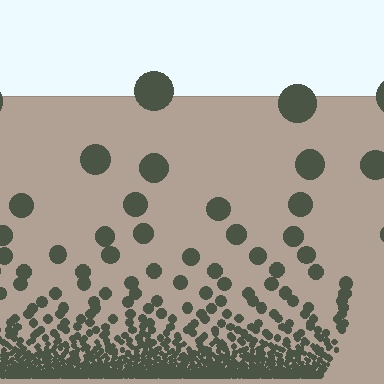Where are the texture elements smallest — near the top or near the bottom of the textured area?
Near the bottom.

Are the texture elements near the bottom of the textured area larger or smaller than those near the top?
Smaller. The gradient is inverted — elements near the bottom are smaller and denser.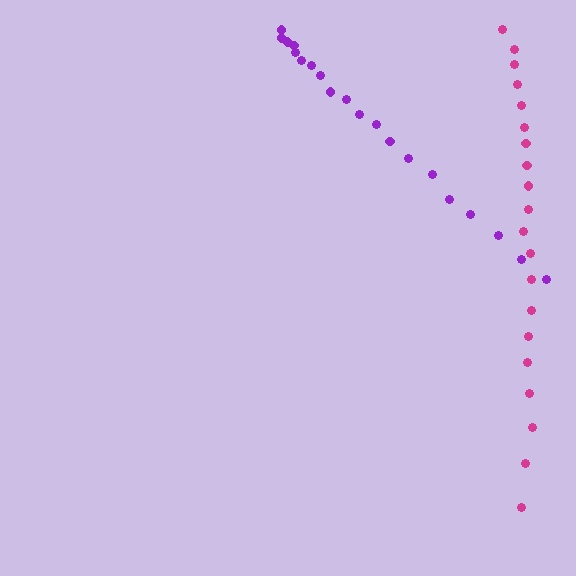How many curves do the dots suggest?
There are 2 distinct paths.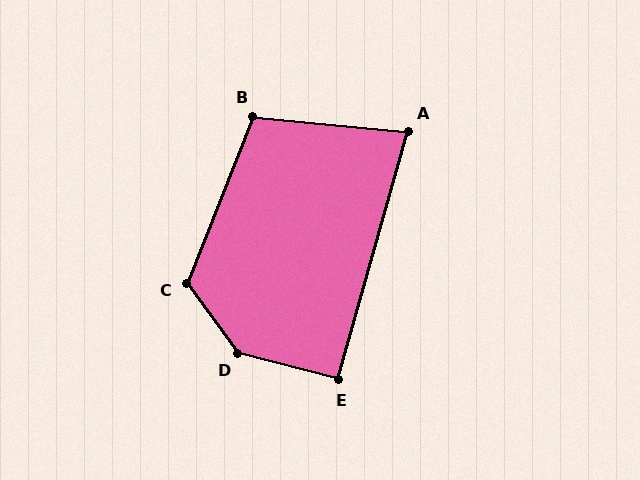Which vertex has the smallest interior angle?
A, at approximately 79 degrees.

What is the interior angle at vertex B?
Approximately 106 degrees (obtuse).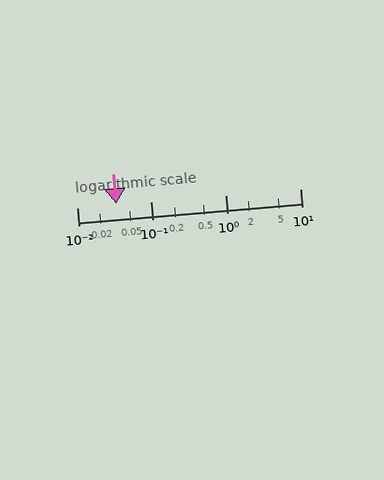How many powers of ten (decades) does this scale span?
The scale spans 3 decades, from 0.01 to 10.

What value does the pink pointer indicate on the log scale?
The pointer indicates approximately 0.034.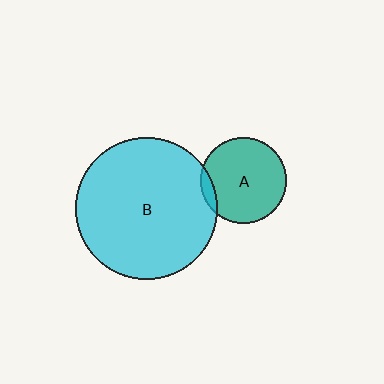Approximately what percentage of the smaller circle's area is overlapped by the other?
Approximately 5%.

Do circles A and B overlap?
Yes.